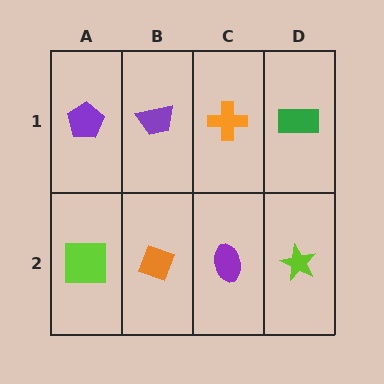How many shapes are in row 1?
4 shapes.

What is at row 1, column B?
A purple trapezoid.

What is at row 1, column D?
A green rectangle.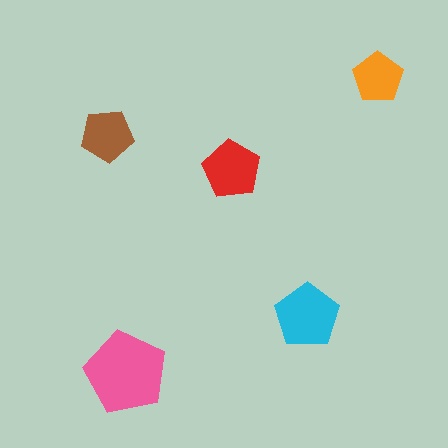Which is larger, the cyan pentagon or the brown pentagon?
The cyan one.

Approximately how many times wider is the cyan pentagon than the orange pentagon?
About 1.5 times wider.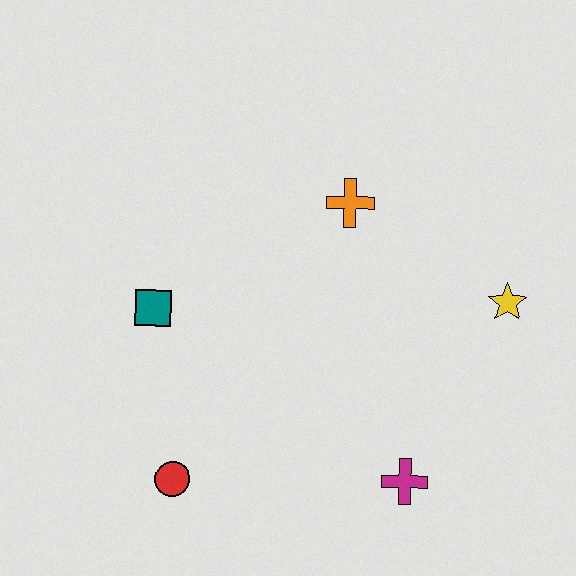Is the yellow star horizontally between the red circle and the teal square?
No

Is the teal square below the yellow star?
Yes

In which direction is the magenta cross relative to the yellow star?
The magenta cross is below the yellow star.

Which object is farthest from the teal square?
The yellow star is farthest from the teal square.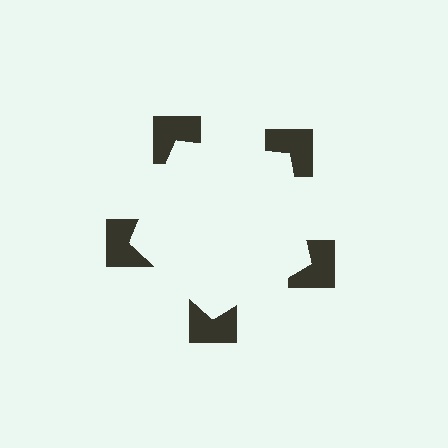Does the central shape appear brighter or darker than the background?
It typically appears slightly brighter than the background, even though no actual brightness change is drawn.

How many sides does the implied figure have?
5 sides.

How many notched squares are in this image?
There are 5 — one at each vertex of the illusory pentagon.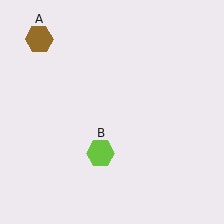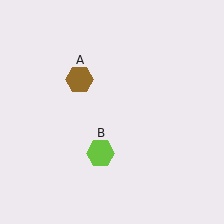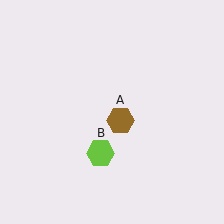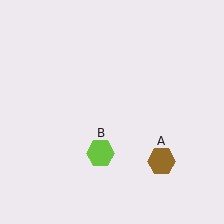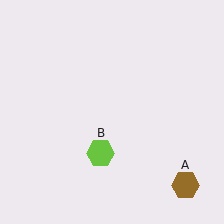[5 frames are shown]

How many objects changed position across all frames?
1 object changed position: brown hexagon (object A).